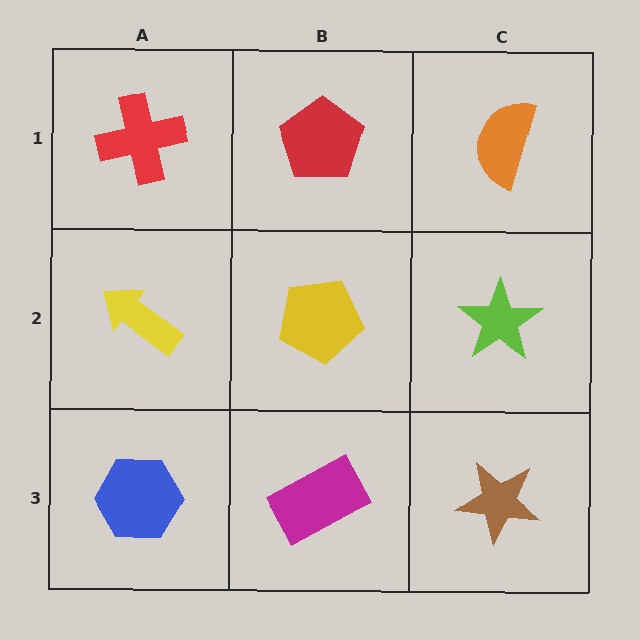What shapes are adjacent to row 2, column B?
A red pentagon (row 1, column B), a magenta rectangle (row 3, column B), a yellow arrow (row 2, column A), a lime star (row 2, column C).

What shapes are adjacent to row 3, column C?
A lime star (row 2, column C), a magenta rectangle (row 3, column B).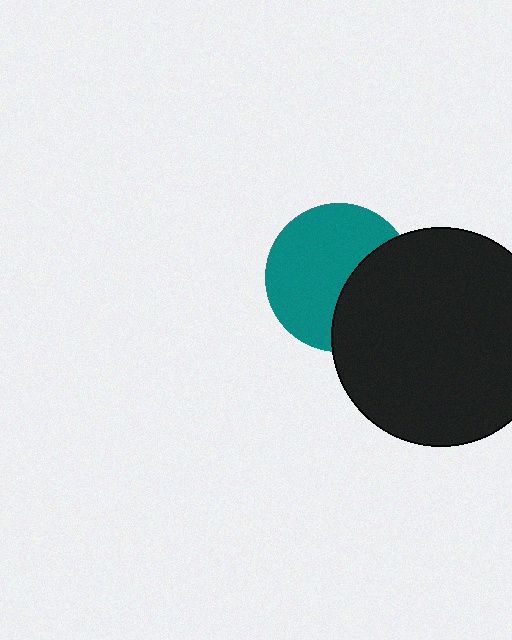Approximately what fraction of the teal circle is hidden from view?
Roughly 36% of the teal circle is hidden behind the black circle.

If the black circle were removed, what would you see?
You would see the complete teal circle.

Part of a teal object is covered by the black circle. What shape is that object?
It is a circle.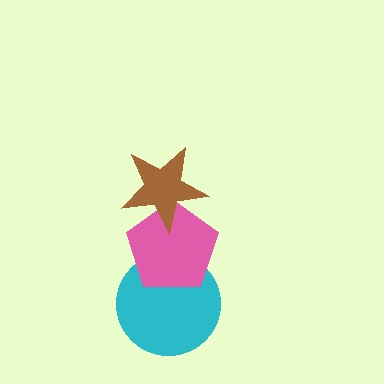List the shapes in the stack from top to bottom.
From top to bottom: the brown star, the pink pentagon, the cyan circle.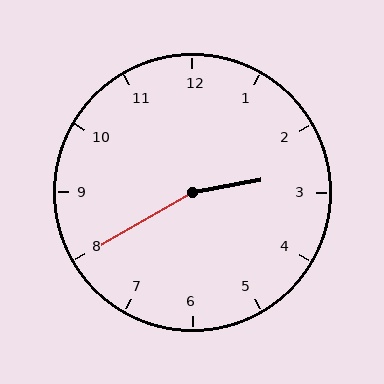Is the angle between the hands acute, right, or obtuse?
It is obtuse.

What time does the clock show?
2:40.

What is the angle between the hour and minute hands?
Approximately 160 degrees.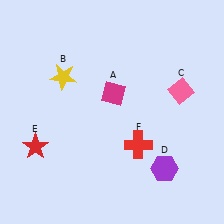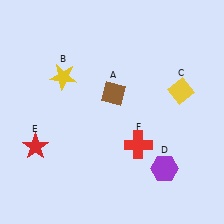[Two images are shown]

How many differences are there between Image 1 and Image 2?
There are 2 differences between the two images.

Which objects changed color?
A changed from magenta to brown. C changed from pink to yellow.